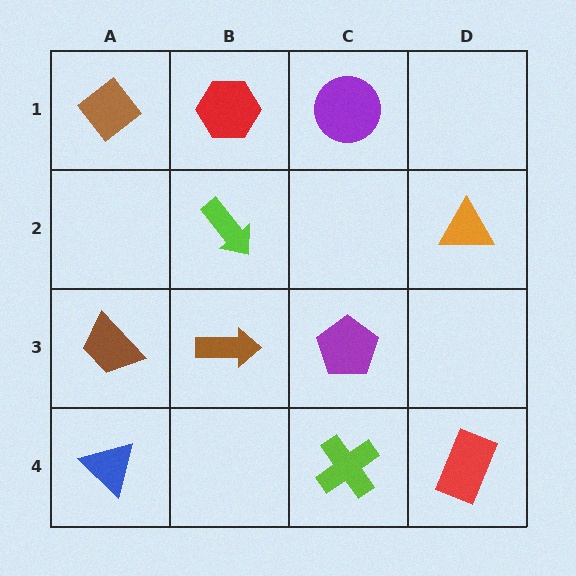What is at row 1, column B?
A red hexagon.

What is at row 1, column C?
A purple circle.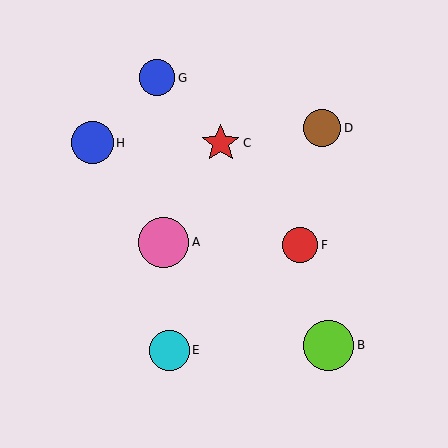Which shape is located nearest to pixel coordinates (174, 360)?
The cyan circle (labeled E) at (169, 350) is nearest to that location.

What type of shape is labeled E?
Shape E is a cyan circle.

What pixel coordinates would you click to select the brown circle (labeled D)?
Click at (322, 128) to select the brown circle D.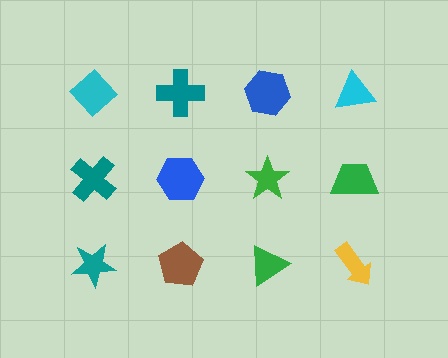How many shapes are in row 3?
4 shapes.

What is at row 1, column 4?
A cyan triangle.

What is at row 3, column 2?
A brown pentagon.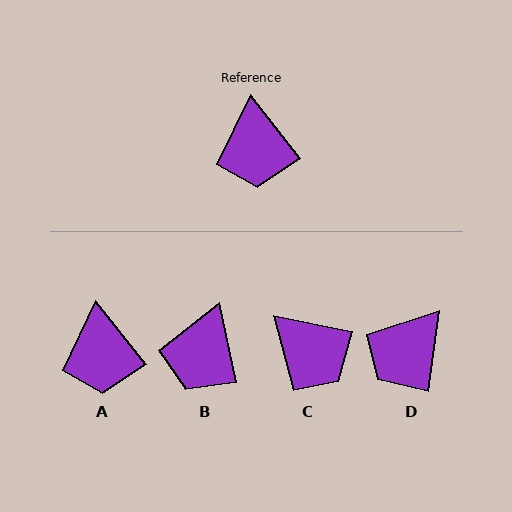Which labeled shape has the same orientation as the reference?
A.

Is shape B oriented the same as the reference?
No, it is off by about 26 degrees.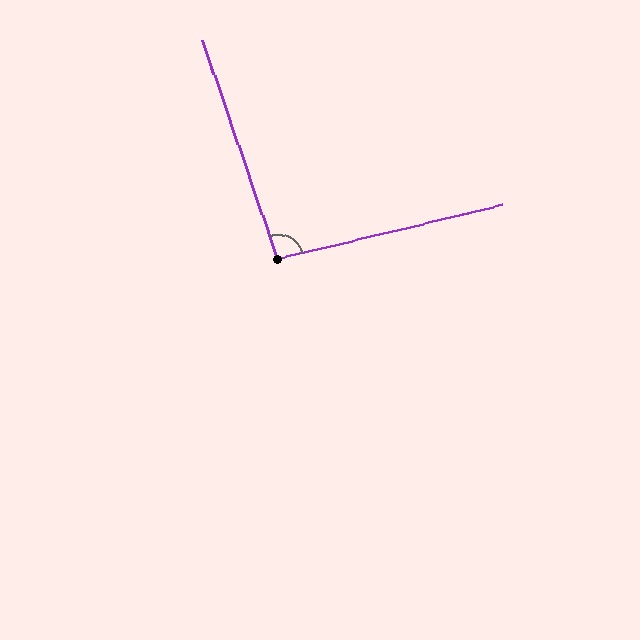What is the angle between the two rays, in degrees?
Approximately 96 degrees.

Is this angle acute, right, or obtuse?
It is obtuse.